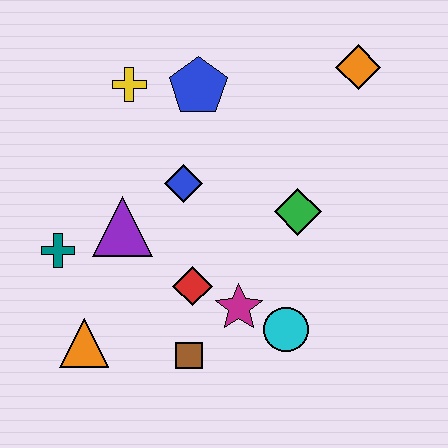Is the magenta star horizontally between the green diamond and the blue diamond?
Yes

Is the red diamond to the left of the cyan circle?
Yes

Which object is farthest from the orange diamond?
The orange triangle is farthest from the orange diamond.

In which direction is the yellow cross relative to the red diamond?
The yellow cross is above the red diamond.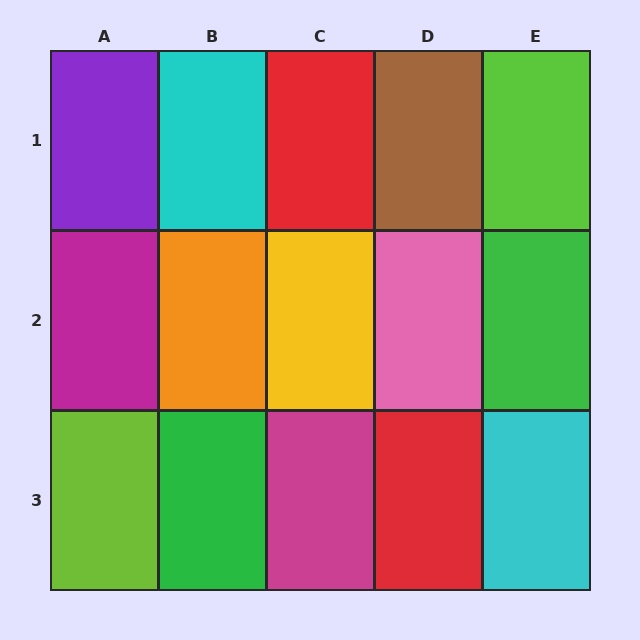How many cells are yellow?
1 cell is yellow.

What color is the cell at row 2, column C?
Yellow.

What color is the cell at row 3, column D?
Red.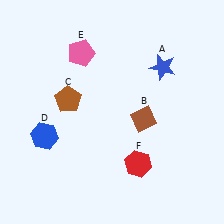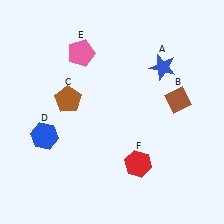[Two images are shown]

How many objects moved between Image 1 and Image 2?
1 object moved between the two images.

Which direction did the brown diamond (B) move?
The brown diamond (B) moved right.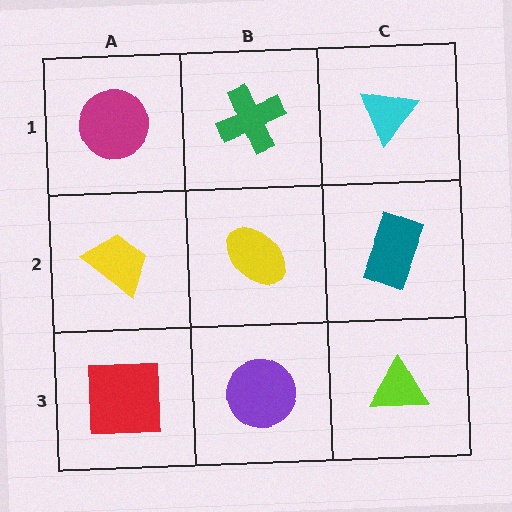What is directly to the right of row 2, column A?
A yellow ellipse.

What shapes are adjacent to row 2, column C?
A cyan triangle (row 1, column C), a lime triangle (row 3, column C), a yellow ellipse (row 2, column B).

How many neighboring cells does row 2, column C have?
3.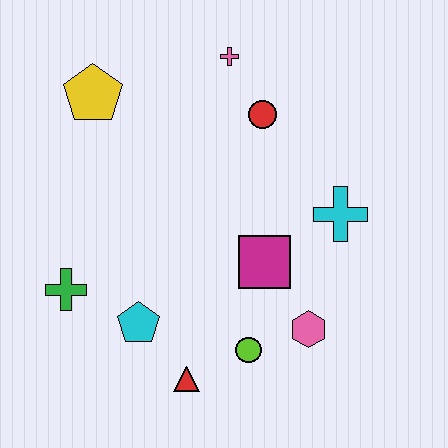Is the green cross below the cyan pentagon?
No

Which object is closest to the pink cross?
The red circle is closest to the pink cross.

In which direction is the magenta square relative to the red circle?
The magenta square is below the red circle.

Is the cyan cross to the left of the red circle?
No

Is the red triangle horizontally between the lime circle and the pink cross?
No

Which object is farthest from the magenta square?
The yellow pentagon is farthest from the magenta square.